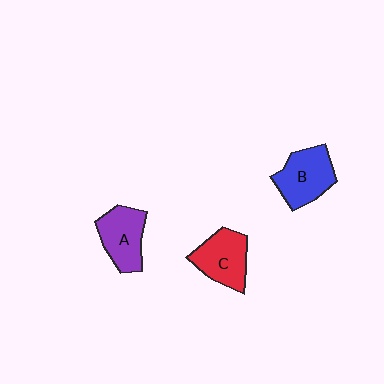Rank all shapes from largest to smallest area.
From largest to smallest: B (blue), C (red), A (purple).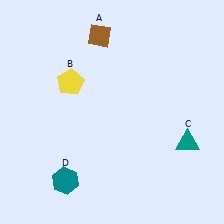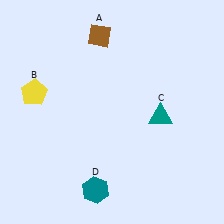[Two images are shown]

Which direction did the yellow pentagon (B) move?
The yellow pentagon (B) moved left.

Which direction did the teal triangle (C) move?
The teal triangle (C) moved left.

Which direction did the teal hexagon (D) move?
The teal hexagon (D) moved right.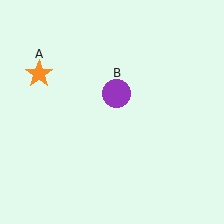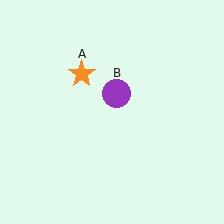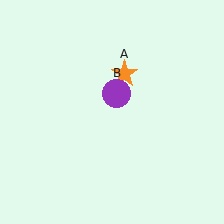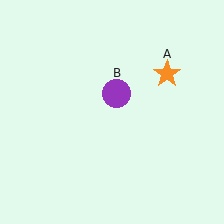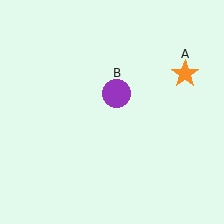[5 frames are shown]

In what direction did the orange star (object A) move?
The orange star (object A) moved right.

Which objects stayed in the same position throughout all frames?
Purple circle (object B) remained stationary.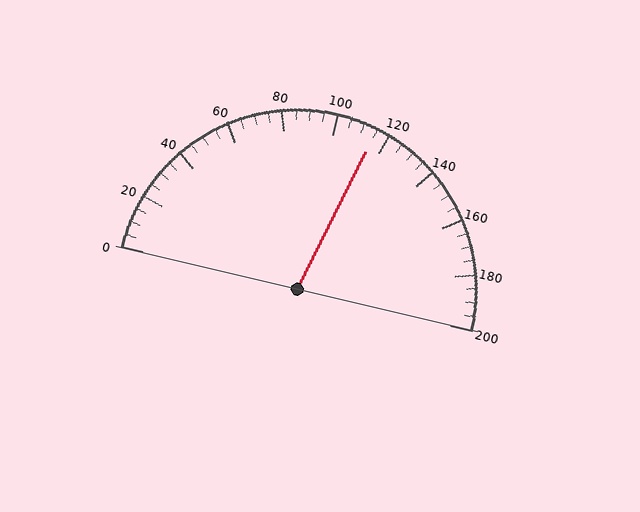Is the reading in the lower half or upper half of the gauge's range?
The reading is in the upper half of the range (0 to 200).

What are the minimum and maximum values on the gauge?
The gauge ranges from 0 to 200.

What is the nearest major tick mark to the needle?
The nearest major tick mark is 120.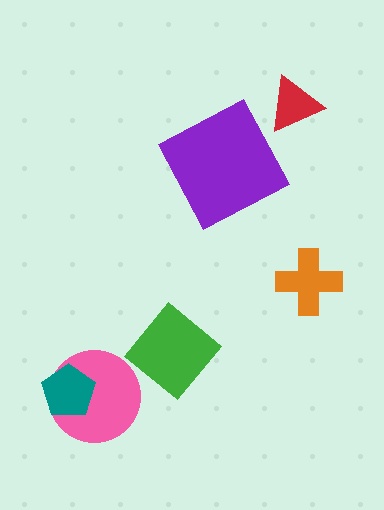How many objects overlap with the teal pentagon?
1 object overlaps with the teal pentagon.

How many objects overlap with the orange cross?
0 objects overlap with the orange cross.